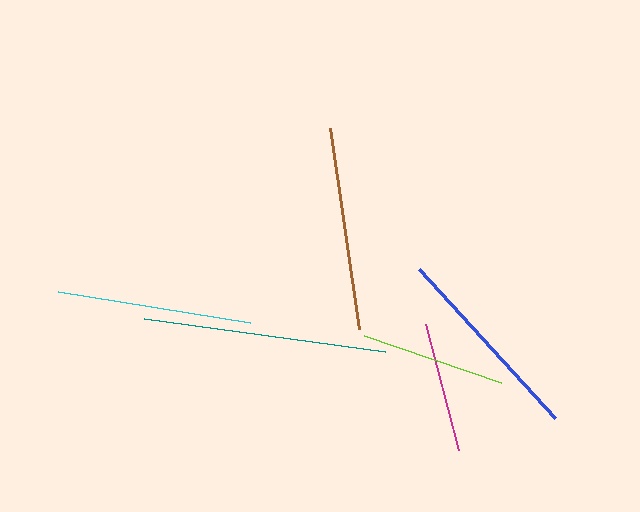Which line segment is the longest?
The teal line is the longest at approximately 243 pixels.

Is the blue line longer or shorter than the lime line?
The blue line is longer than the lime line.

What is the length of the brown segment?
The brown segment is approximately 203 pixels long.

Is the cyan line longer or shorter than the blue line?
The blue line is longer than the cyan line.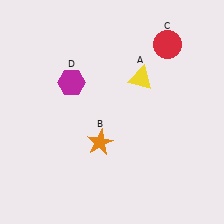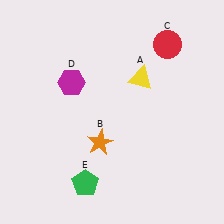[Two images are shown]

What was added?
A green pentagon (E) was added in Image 2.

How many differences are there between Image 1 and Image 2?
There is 1 difference between the two images.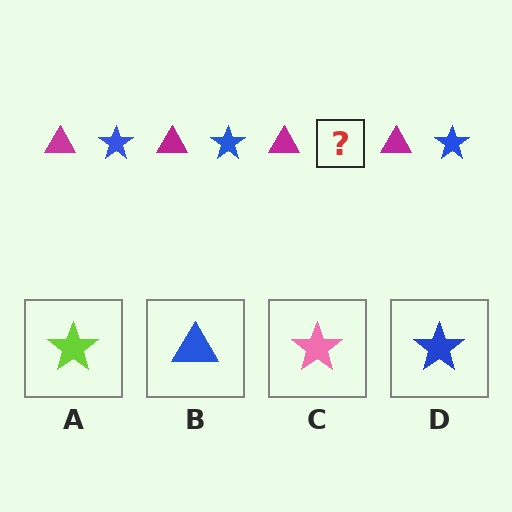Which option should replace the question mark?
Option D.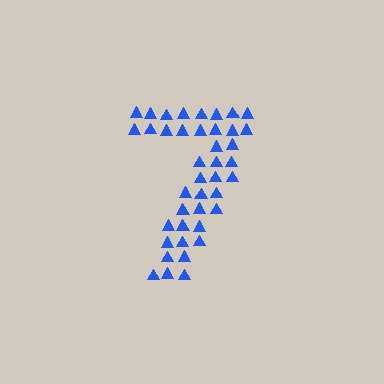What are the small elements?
The small elements are triangles.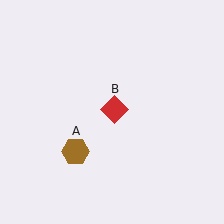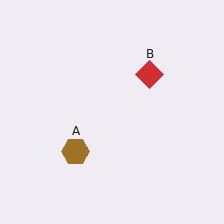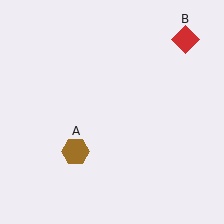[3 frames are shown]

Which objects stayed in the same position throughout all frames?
Brown hexagon (object A) remained stationary.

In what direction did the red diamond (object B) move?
The red diamond (object B) moved up and to the right.